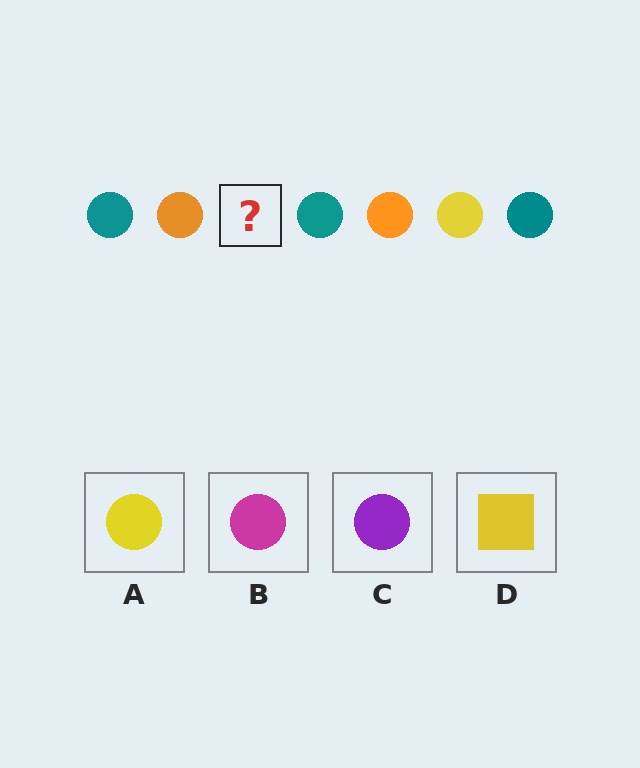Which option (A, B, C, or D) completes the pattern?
A.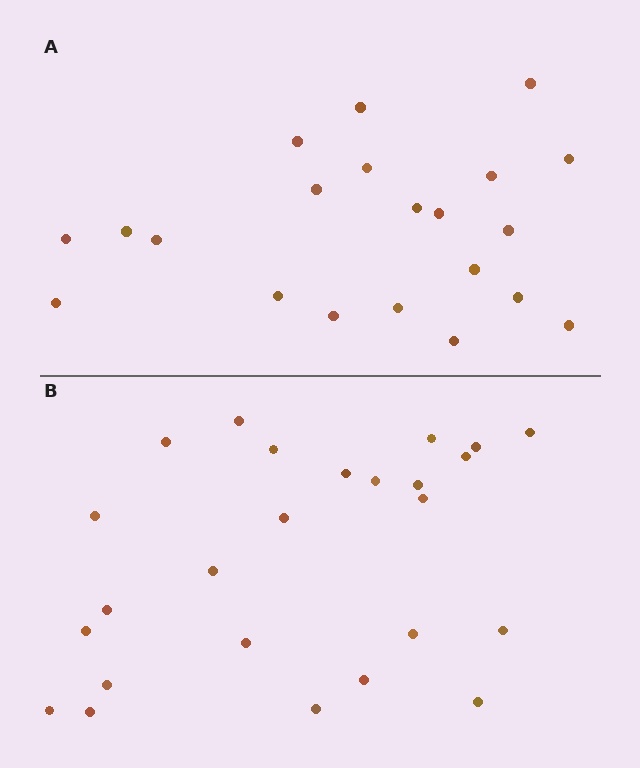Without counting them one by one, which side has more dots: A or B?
Region B (the bottom region) has more dots.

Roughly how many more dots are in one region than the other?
Region B has about 4 more dots than region A.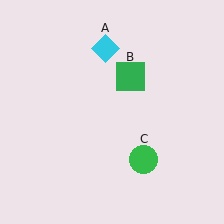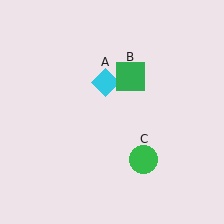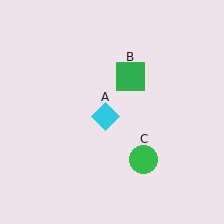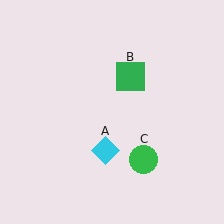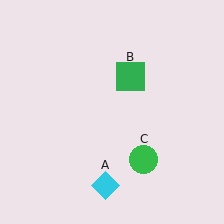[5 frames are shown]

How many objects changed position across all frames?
1 object changed position: cyan diamond (object A).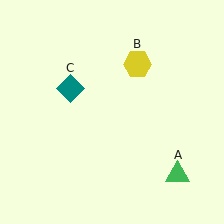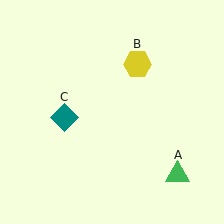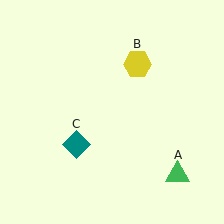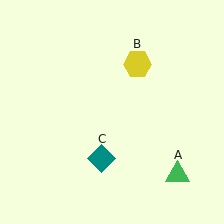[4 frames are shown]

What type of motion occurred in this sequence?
The teal diamond (object C) rotated counterclockwise around the center of the scene.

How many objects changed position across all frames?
1 object changed position: teal diamond (object C).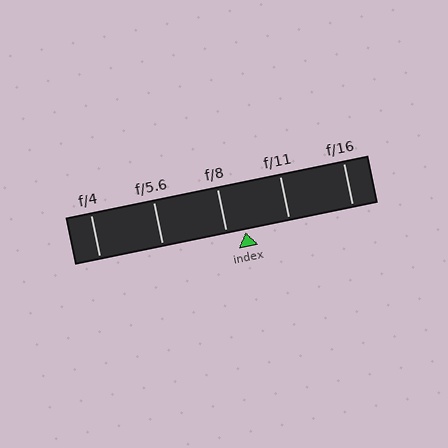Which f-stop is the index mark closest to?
The index mark is closest to f/8.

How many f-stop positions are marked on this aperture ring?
There are 5 f-stop positions marked.